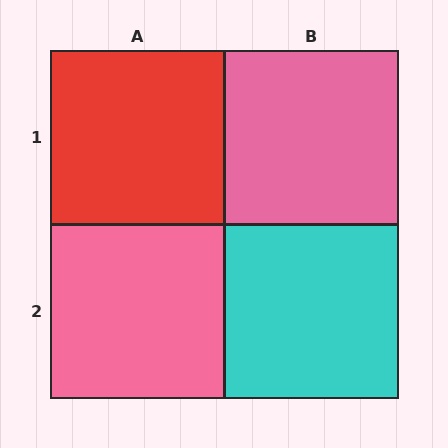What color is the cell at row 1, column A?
Red.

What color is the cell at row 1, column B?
Pink.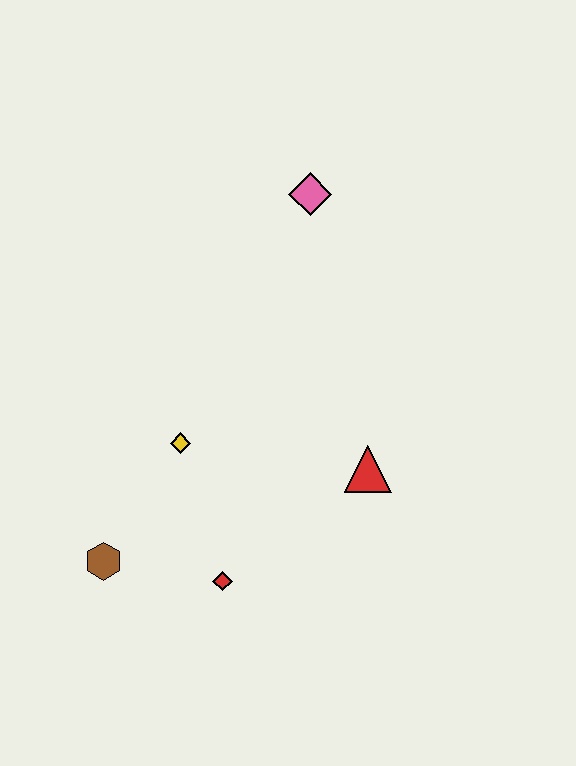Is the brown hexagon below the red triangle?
Yes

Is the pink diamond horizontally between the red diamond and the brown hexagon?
No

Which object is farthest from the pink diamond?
The brown hexagon is farthest from the pink diamond.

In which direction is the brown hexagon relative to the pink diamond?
The brown hexagon is below the pink diamond.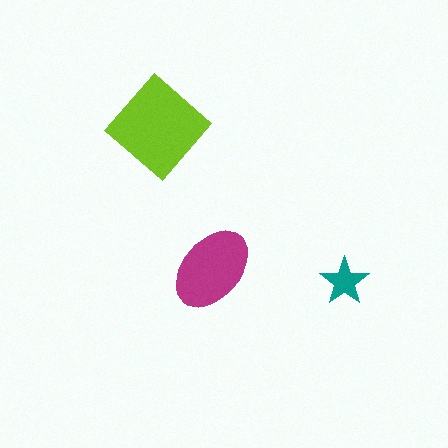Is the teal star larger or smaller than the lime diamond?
Smaller.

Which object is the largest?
The lime diamond.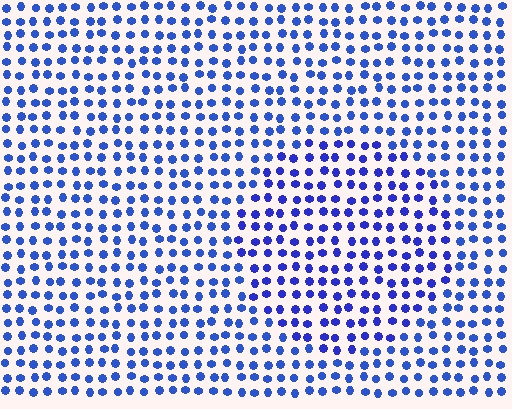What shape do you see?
I see a circle.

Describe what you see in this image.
The image is filled with small blue elements in a uniform arrangement. A circle-shaped region is visible where the elements are tinted to a slightly different hue, forming a subtle color boundary.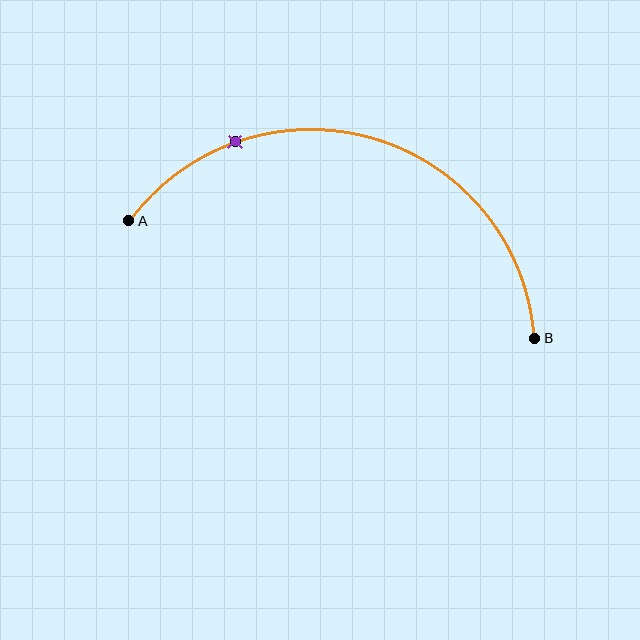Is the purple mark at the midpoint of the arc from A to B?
No. The purple mark lies on the arc but is closer to endpoint A. The arc midpoint would be at the point on the curve equidistant along the arc from both A and B.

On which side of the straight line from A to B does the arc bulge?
The arc bulges above the straight line connecting A and B.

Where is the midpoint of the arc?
The arc midpoint is the point on the curve farthest from the straight line joining A and B. It sits above that line.